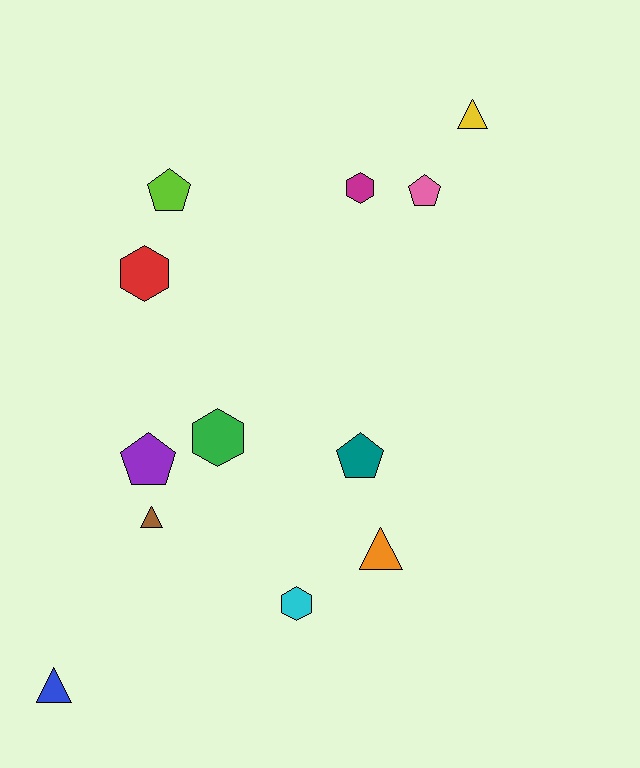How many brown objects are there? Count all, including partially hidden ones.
There is 1 brown object.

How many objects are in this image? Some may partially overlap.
There are 12 objects.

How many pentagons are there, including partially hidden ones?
There are 4 pentagons.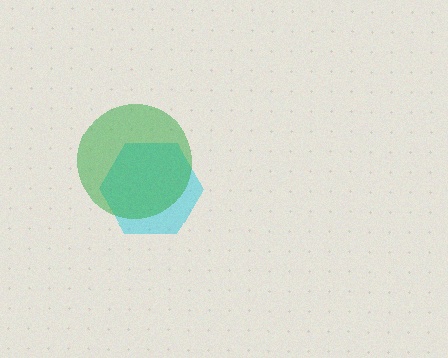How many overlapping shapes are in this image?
There are 2 overlapping shapes in the image.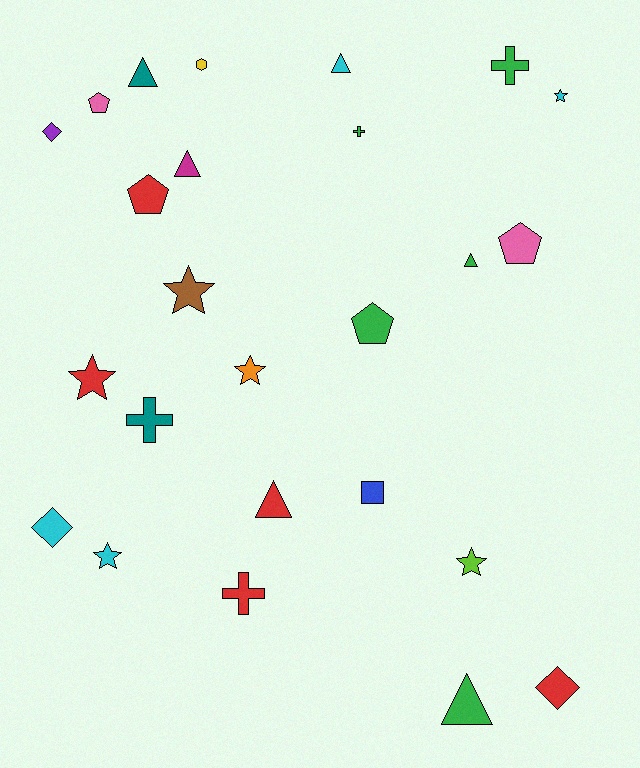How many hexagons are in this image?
There is 1 hexagon.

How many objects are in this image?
There are 25 objects.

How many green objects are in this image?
There are 5 green objects.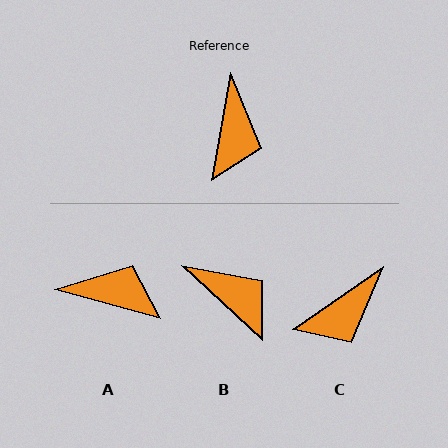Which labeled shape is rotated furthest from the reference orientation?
A, about 85 degrees away.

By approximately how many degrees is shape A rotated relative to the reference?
Approximately 85 degrees counter-clockwise.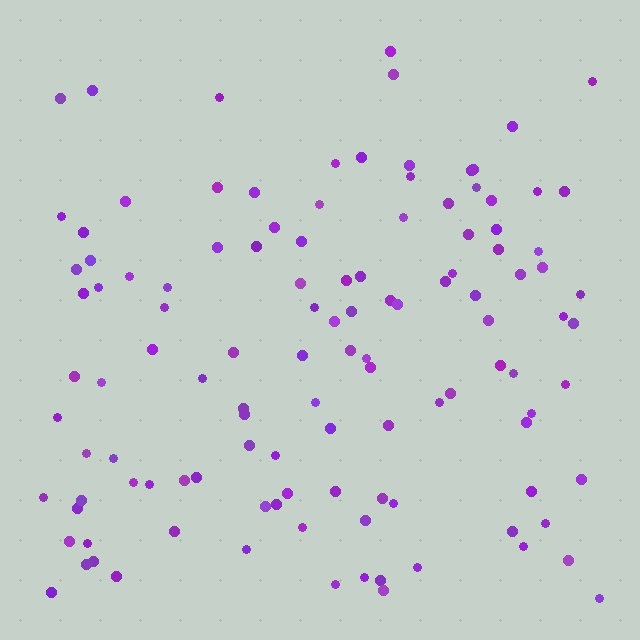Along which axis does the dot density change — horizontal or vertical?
Vertical.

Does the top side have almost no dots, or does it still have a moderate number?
Still a moderate number, just noticeably fewer than the bottom.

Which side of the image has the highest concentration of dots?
The bottom.